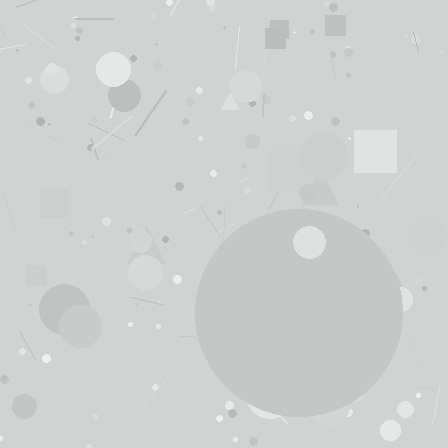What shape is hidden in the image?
A circle is hidden in the image.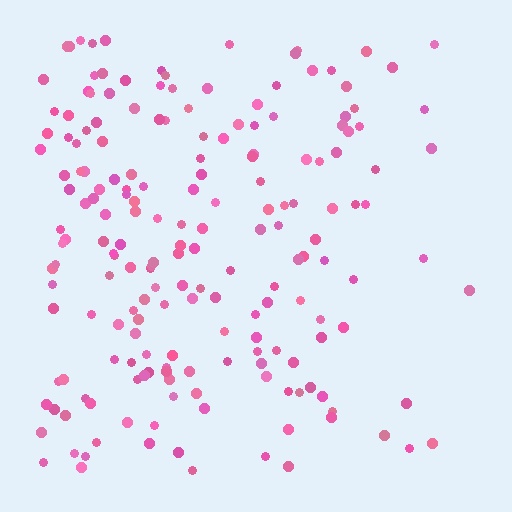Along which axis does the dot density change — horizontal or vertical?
Horizontal.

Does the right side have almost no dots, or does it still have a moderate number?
Still a moderate number, just noticeably fewer than the left.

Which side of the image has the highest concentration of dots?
The left.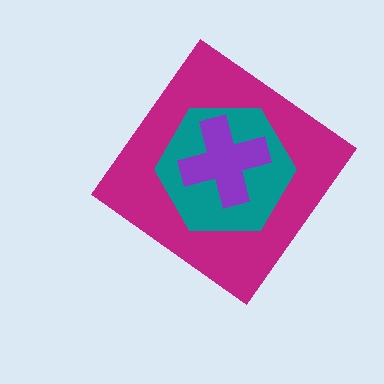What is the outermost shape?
The magenta diamond.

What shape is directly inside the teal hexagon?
The purple cross.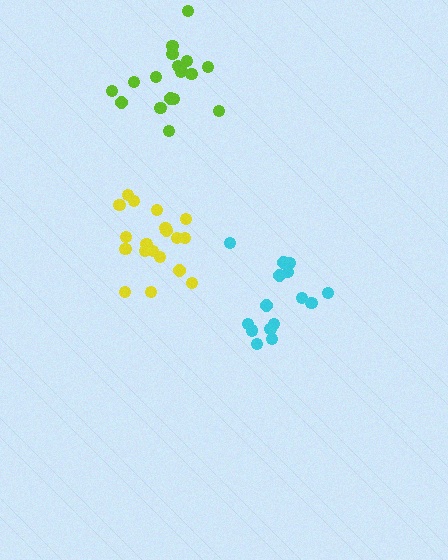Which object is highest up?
The lime cluster is topmost.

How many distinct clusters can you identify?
There are 3 distinct clusters.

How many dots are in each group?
Group 1: 19 dots, Group 2: 18 dots, Group 3: 15 dots (52 total).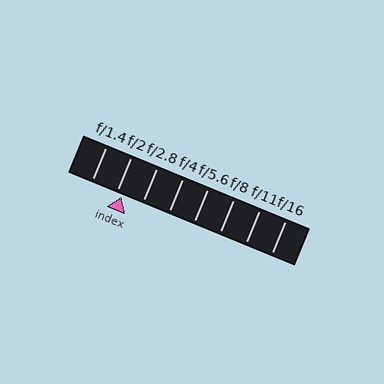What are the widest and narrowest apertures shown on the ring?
The widest aperture shown is f/1.4 and the narrowest is f/16.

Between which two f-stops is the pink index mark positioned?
The index mark is between f/2 and f/2.8.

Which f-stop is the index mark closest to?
The index mark is closest to f/2.